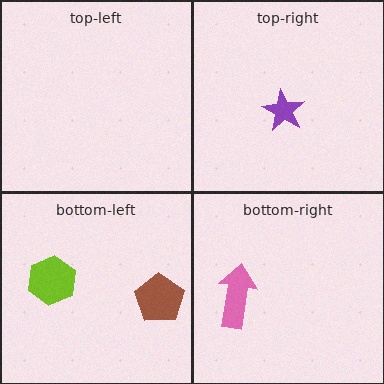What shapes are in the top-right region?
The purple star.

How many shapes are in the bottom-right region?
1.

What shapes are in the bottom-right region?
The pink arrow.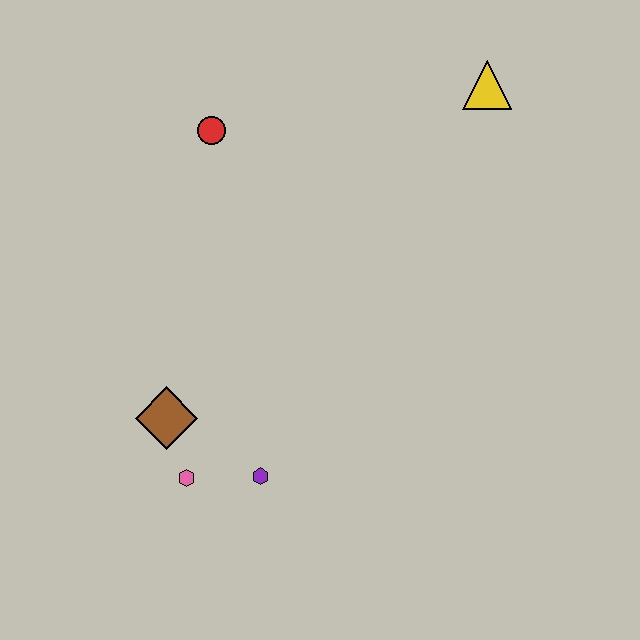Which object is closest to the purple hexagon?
The pink hexagon is closest to the purple hexagon.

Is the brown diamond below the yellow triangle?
Yes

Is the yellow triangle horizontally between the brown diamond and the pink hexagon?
No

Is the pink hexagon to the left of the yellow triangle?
Yes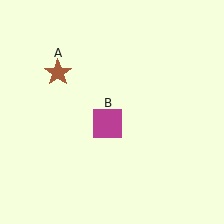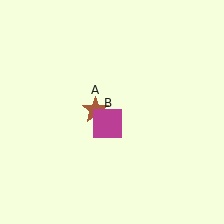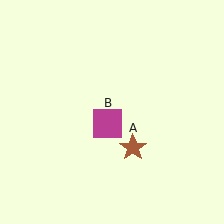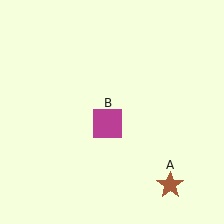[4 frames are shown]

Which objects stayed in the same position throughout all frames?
Magenta square (object B) remained stationary.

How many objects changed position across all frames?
1 object changed position: brown star (object A).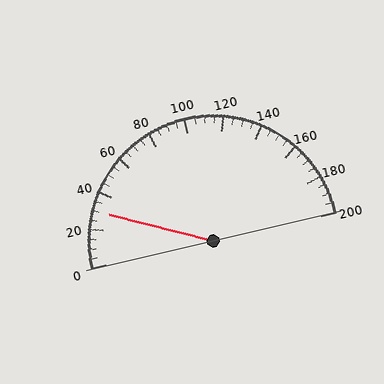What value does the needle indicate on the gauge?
The needle indicates approximately 30.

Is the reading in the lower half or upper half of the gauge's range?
The reading is in the lower half of the range (0 to 200).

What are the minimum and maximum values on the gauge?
The gauge ranges from 0 to 200.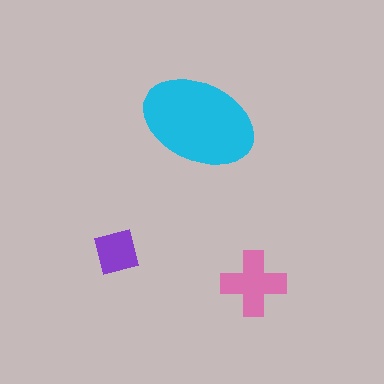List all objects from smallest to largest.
The purple square, the pink cross, the cyan ellipse.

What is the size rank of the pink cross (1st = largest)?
2nd.